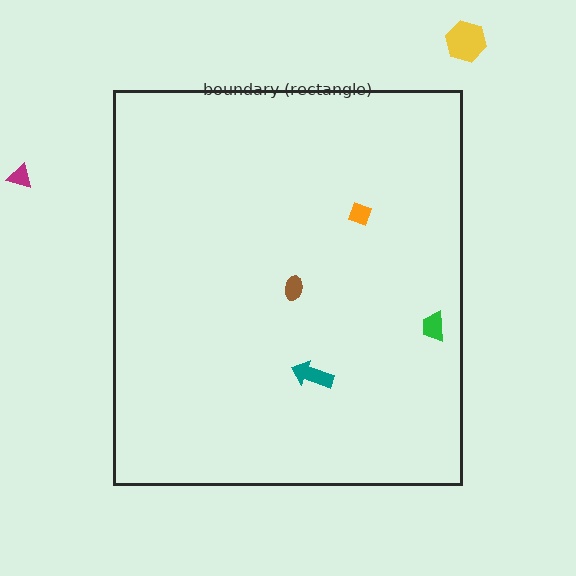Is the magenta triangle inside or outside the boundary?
Outside.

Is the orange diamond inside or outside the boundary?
Inside.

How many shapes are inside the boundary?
4 inside, 2 outside.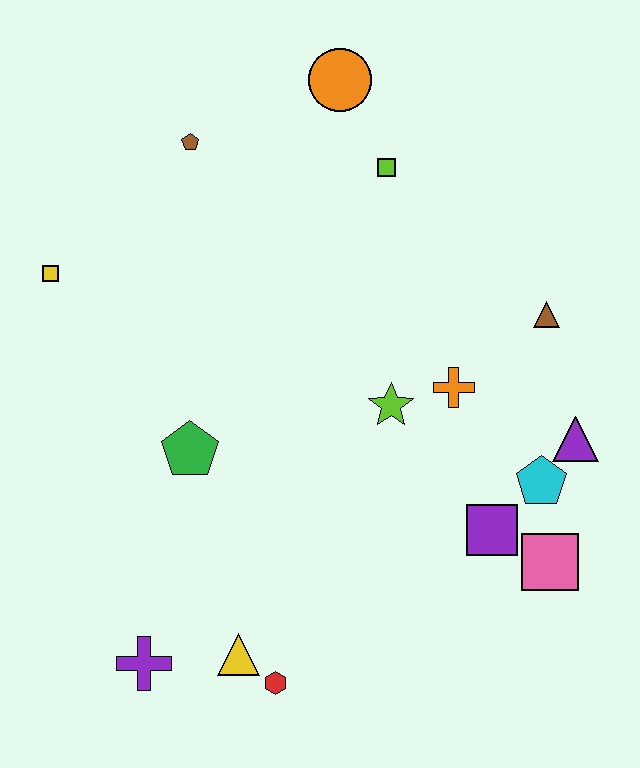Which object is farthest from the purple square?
The yellow square is farthest from the purple square.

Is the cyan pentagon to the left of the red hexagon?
No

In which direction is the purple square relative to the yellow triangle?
The purple square is to the right of the yellow triangle.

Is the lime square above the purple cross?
Yes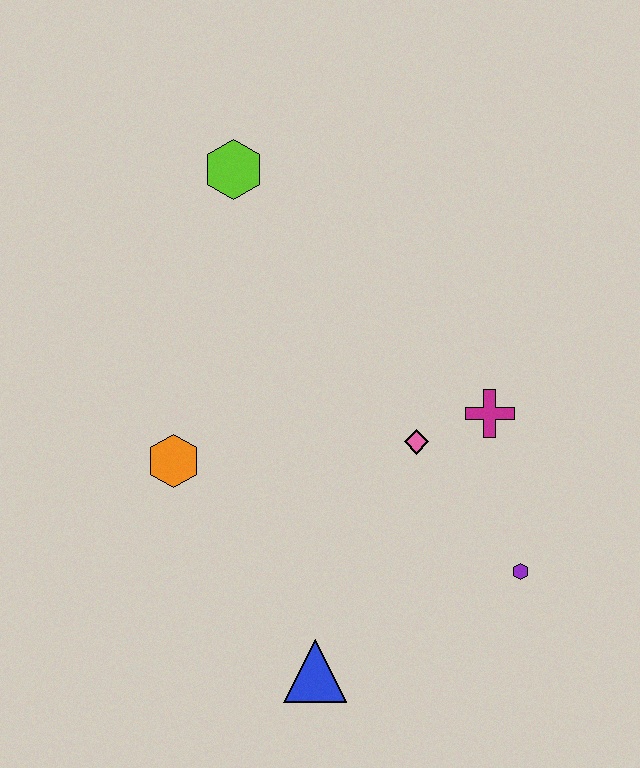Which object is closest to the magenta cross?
The pink diamond is closest to the magenta cross.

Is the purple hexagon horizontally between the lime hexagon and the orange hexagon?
No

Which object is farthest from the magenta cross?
The lime hexagon is farthest from the magenta cross.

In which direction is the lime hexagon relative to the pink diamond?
The lime hexagon is above the pink diamond.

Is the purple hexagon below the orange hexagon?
Yes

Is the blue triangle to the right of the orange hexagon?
Yes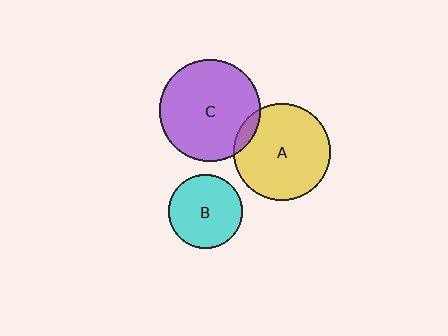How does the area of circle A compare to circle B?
Approximately 1.7 times.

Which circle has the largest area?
Circle C (purple).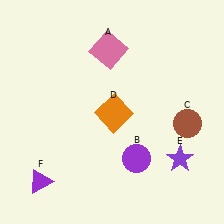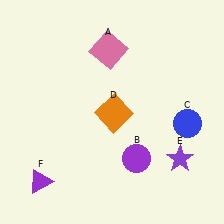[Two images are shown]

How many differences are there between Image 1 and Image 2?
There is 1 difference between the two images.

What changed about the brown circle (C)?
In Image 1, C is brown. In Image 2, it changed to blue.